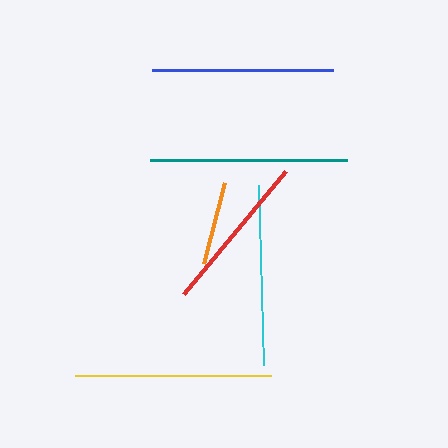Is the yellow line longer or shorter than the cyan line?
The yellow line is longer than the cyan line.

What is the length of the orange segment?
The orange segment is approximately 83 pixels long.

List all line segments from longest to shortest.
From longest to shortest: teal, yellow, blue, cyan, red, orange.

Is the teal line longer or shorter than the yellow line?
The teal line is longer than the yellow line.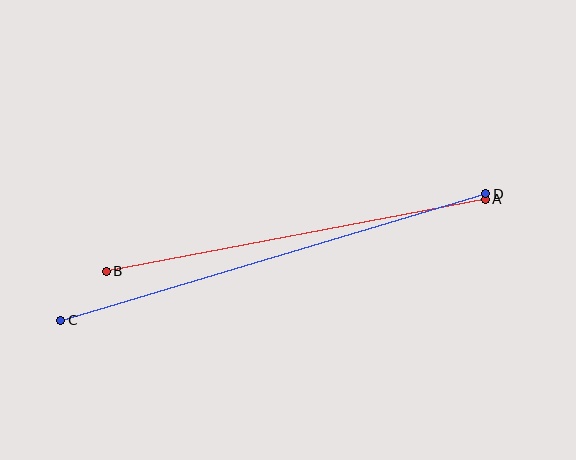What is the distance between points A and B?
The distance is approximately 386 pixels.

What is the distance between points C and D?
The distance is approximately 443 pixels.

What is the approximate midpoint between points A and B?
The midpoint is at approximately (296, 235) pixels.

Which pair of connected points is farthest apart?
Points C and D are farthest apart.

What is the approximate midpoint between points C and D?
The midpoint is at approximately (273, 257) pixels.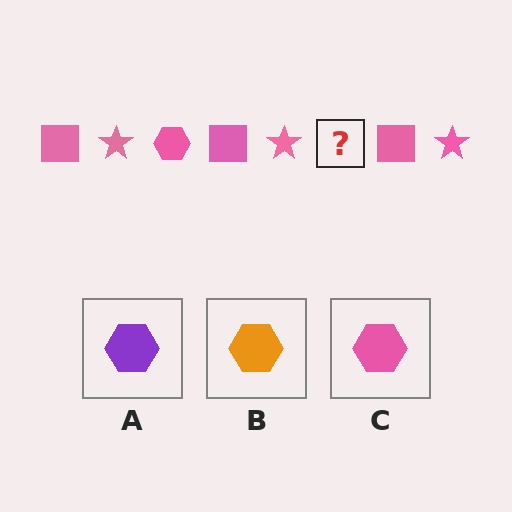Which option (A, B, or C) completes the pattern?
C.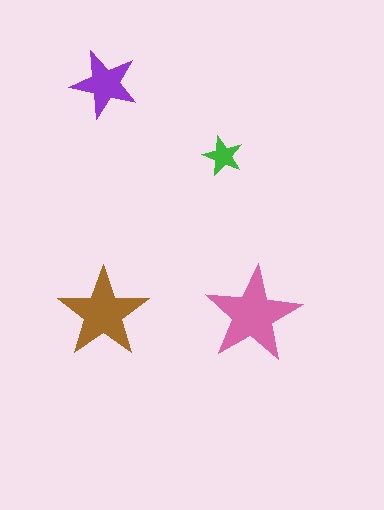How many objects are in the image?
There are 4 objects in the image.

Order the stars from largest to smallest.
the pink one, the brown one, the purple one, the green one.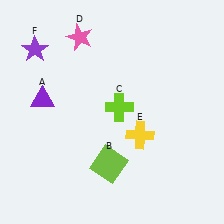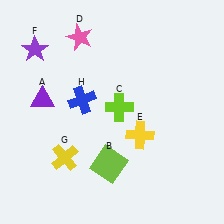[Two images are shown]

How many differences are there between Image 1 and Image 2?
There are 2 differences between the two images.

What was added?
A yellow cross (G), a blue cross (H) were added in Image 2.